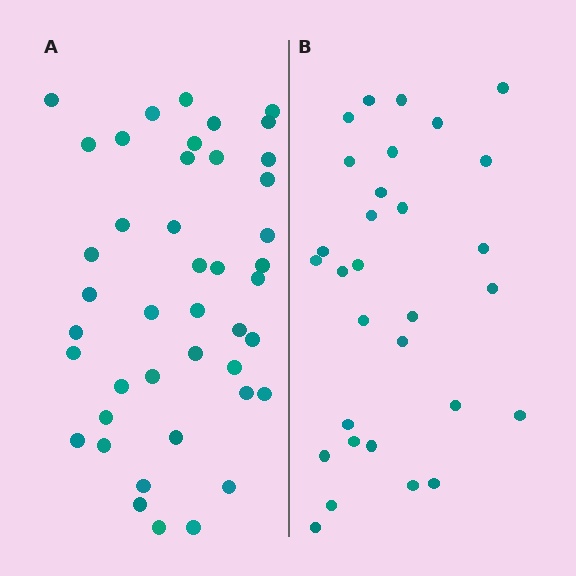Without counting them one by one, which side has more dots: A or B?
Region A (the left region) has more dots.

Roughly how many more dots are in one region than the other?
Region A has approximately 15 more dots than region B.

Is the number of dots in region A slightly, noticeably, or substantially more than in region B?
Region A has noticeably more, but not dramatically so. The ratio is roughly 1.4 to 1.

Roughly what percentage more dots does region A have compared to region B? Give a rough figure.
About 45% more.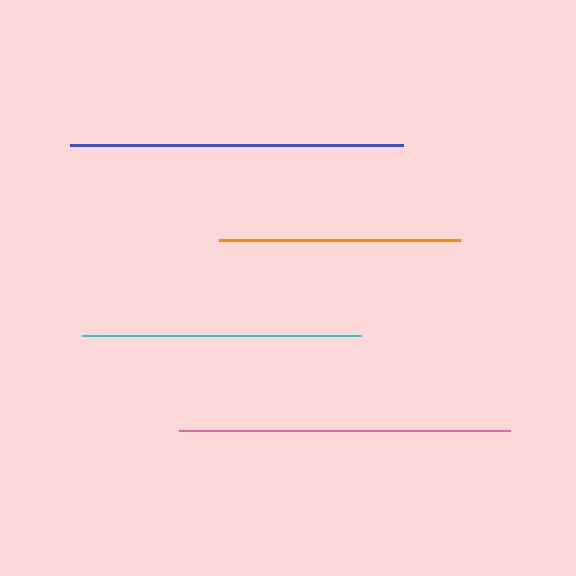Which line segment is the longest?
The blue line is the longest at approximately 333 pixels.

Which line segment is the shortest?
The orange line is the shortest at approximately 241 pixels.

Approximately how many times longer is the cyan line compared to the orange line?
The cyan line is approximately 1.2 times the length of the orange line.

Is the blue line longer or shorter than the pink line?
The blue line is longer than the pink line.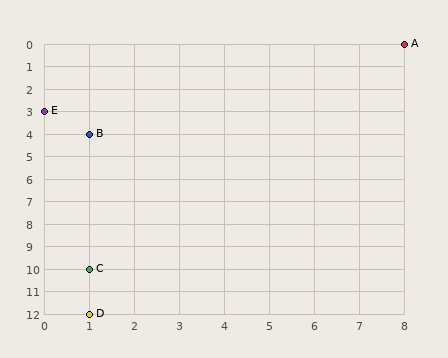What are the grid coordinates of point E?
Point E is at grid coordinates (0, 3).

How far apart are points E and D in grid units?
Points E and D are 1 column and 9 rows apart (about 9.1 grid units diagonally).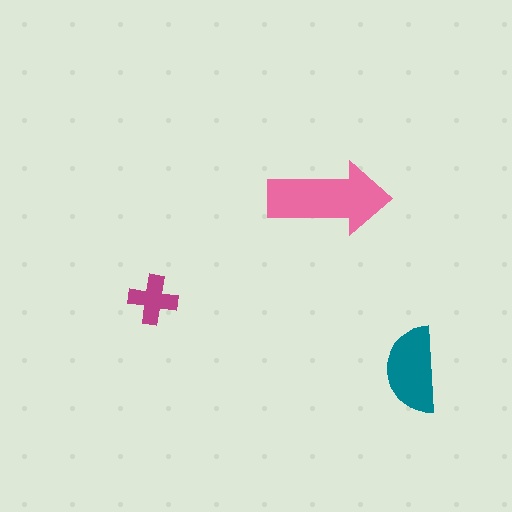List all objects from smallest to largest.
The magenta cross, the teal semicircle, the pink arrow.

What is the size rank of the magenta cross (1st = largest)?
3rd.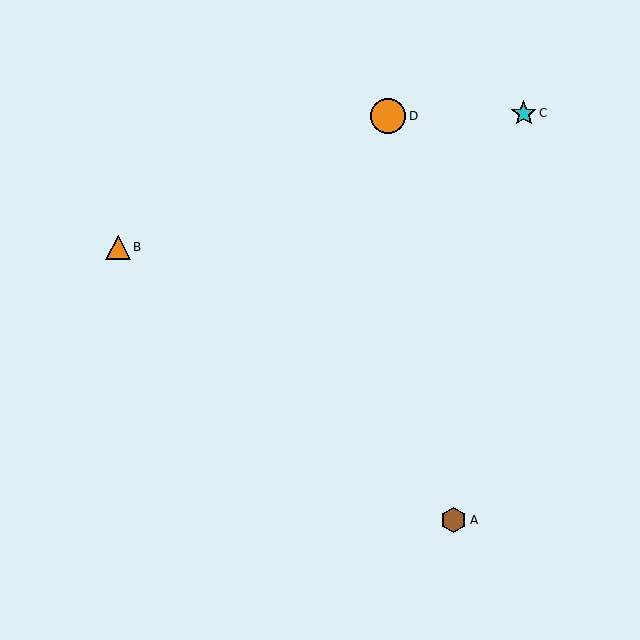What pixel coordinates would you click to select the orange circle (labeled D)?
Click at (388, 116) to select the orange circle D.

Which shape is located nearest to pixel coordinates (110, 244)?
The orange triangle (labeled B) at (118, 247) is nearest to that location.